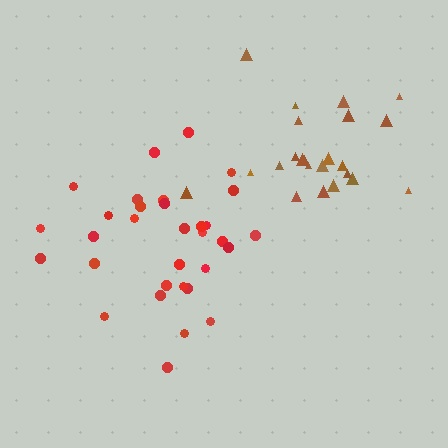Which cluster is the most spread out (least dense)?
Red.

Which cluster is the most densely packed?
Brown.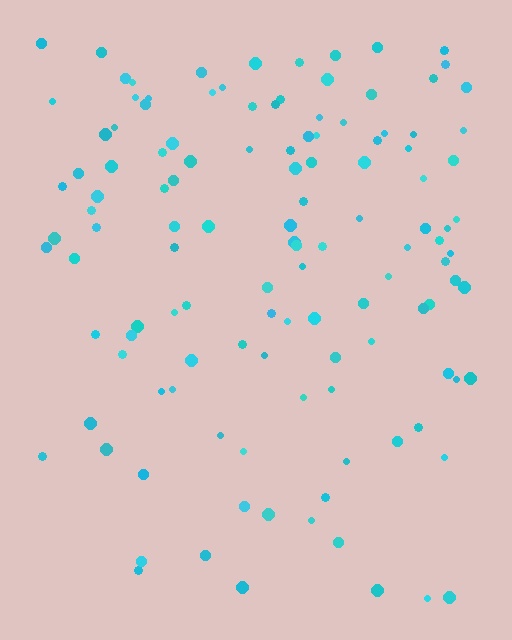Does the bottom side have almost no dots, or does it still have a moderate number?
Still a moderate number, just noticeably fewer than the top.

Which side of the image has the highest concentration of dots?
The top.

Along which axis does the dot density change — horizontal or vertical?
Vertical.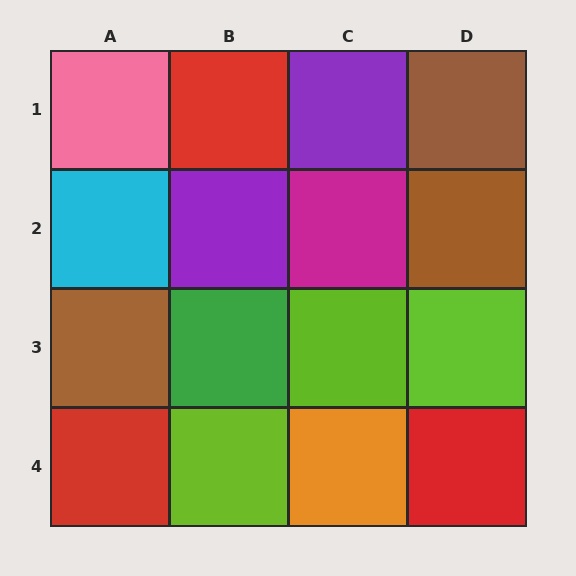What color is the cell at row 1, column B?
Red.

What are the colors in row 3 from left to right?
Brown, green, lime, lime.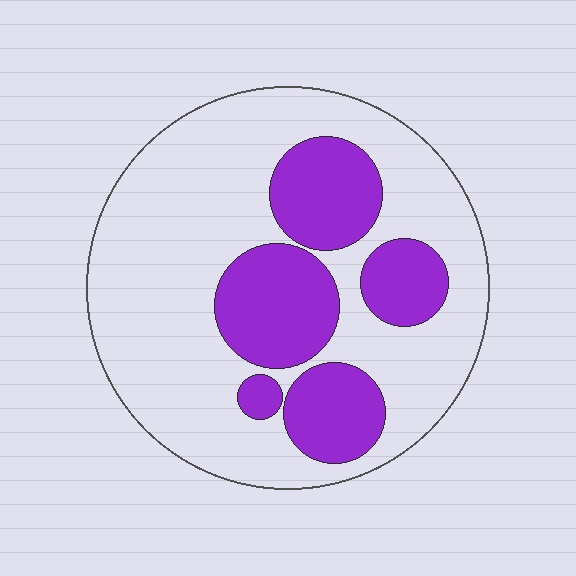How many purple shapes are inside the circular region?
5.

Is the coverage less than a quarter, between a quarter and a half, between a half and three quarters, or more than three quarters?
Between a quarter and a half.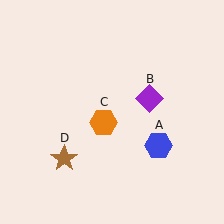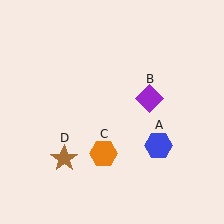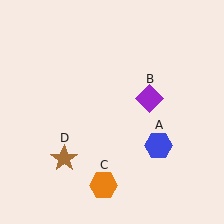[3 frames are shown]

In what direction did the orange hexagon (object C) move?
The orange hexagon (object C) moved down.